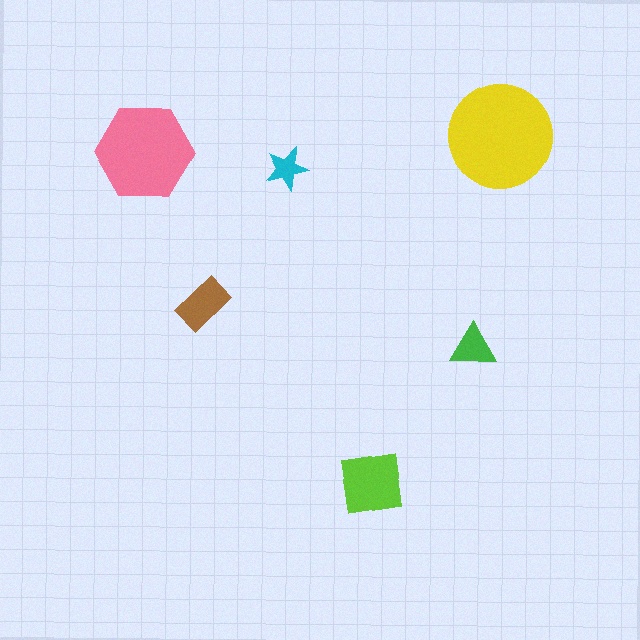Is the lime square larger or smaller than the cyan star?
Larger.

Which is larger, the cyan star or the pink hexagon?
The pink hexagon.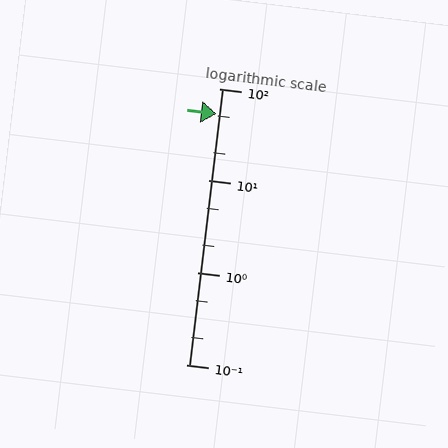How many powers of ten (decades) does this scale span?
The scale spans 3 decades, from 0.1 to 100.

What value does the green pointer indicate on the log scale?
The pointer indicates approximately 53.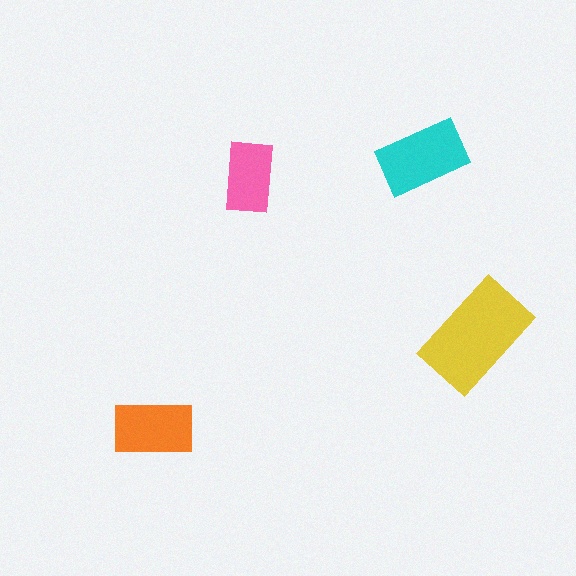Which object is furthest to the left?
The orange rectangle is leftmost.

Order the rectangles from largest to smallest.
the yellow one, the cyan one, the orange one, the pink one.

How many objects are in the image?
There are 4 objects in the image.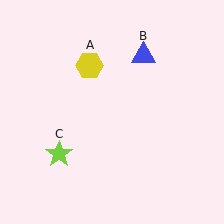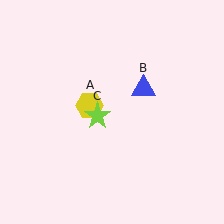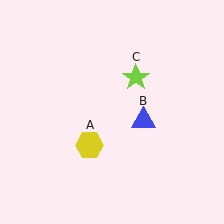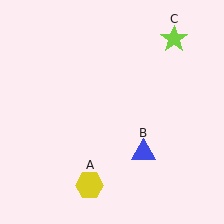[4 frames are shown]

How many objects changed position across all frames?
3 objects changed position: yellow hexagon (object A), blue triangle (object B), lime star (object C).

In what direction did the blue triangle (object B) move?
The blue triangle (object B) moved down.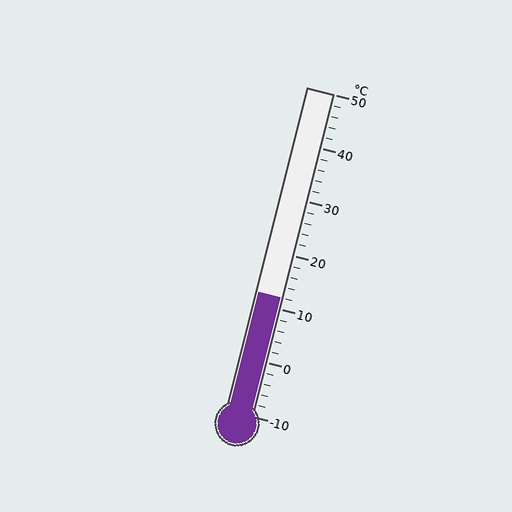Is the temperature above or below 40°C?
The temperature is below 40°C.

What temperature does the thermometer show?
The thermometer shows approximately 12°C.